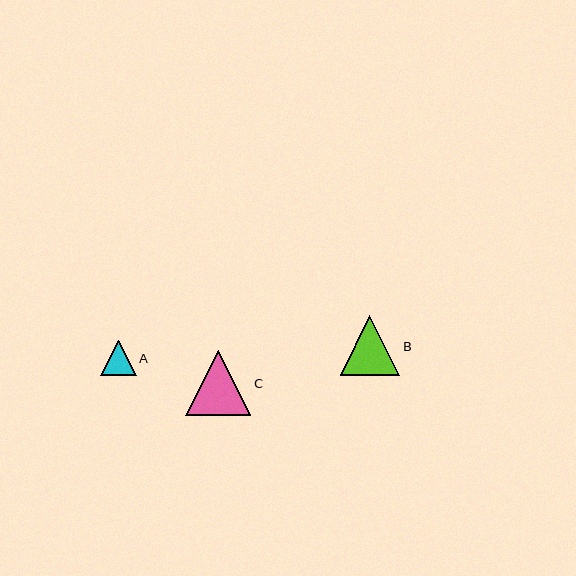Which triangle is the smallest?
Triangle A is the smallest with a size of approximately 35 pixels.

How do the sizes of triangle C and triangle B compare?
Triangle C and triangle B are approximately the same size.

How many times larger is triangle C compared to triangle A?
Triangle C is approximately 1.8 times the size of triangle A.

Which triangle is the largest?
Triangle C is the largest with a size of approximately 65 pixels.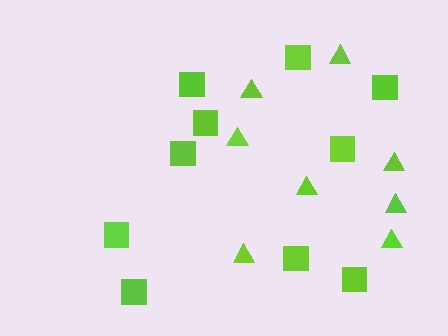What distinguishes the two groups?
There are 2 groups: one group of triangles (8) and one group of squares (10).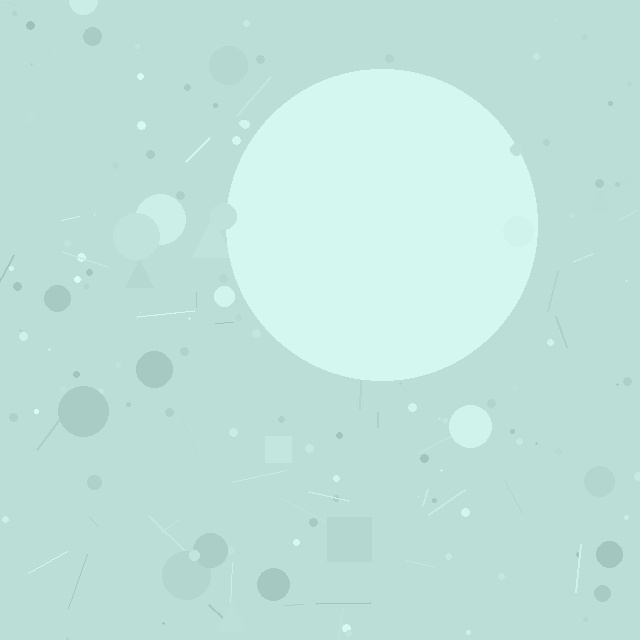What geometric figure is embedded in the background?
A circle is embedded in the background.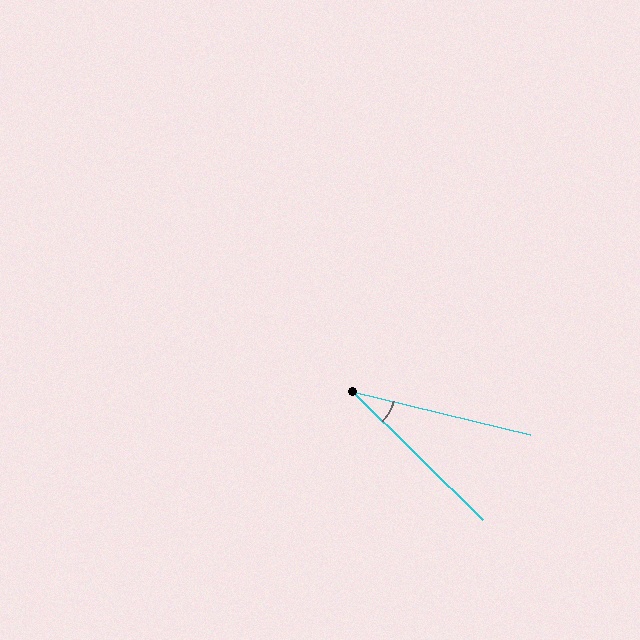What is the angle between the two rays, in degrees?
Approximately 31 degrees.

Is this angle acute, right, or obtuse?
It is acute.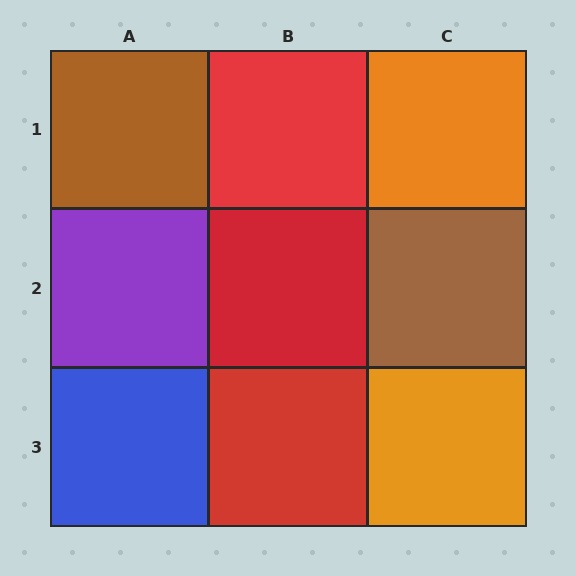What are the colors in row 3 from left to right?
Blue, red, orange.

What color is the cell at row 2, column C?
Brown.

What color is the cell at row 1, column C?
Orange.